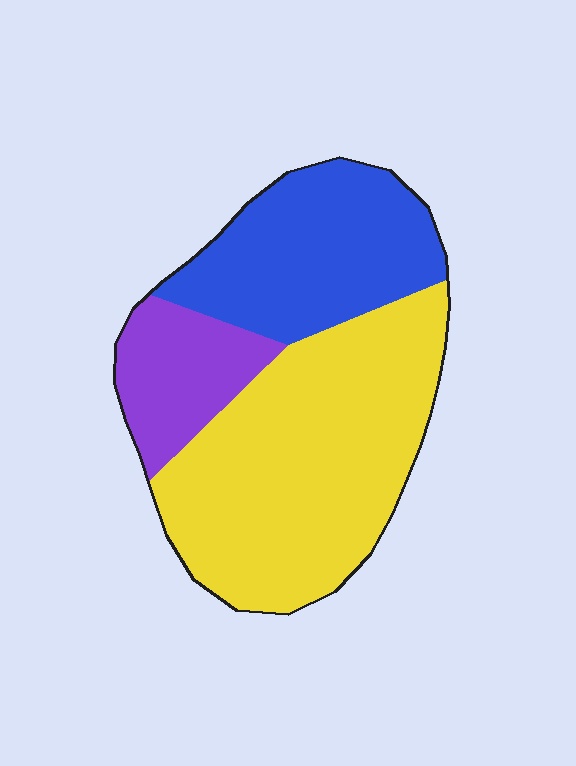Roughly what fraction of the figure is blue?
Blue takes up between a sixth and a third of the figure.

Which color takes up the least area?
Purple, at roughly 15%.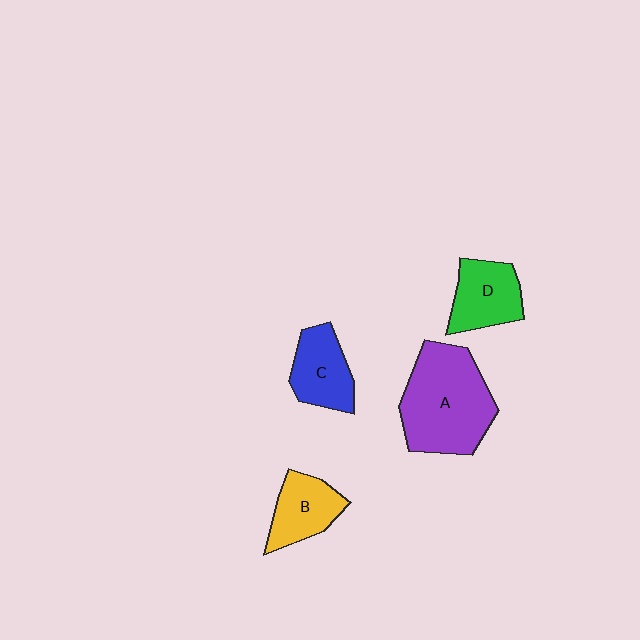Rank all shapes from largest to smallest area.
From largest to smallest: A (purple), D (green), C (blue), B (yellow).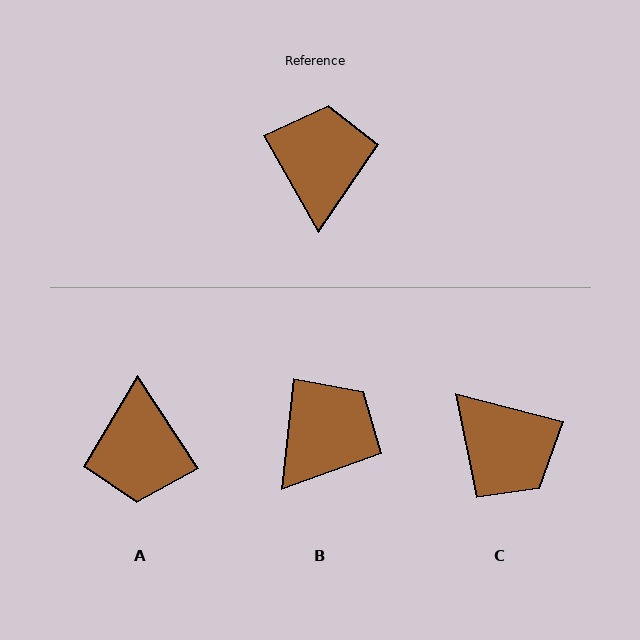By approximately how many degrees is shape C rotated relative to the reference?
Approximately 134 degrees clockwise.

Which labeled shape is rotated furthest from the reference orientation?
A, about 176 degrees away.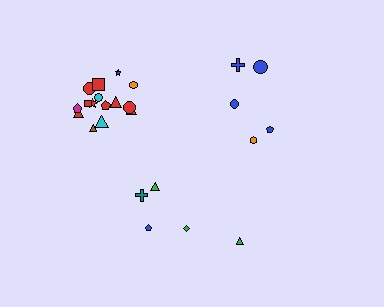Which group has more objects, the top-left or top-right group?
The top-left group.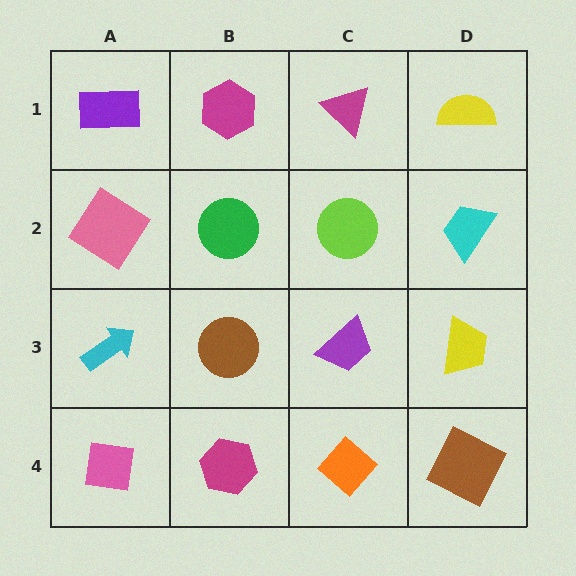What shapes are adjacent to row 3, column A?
A pink diamond (row 2, column A), a pink square (row 4, column A), a brown circle (row 3, column B).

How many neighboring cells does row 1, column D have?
2.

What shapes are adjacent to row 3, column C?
A lime circle (row 2, column C), an orange diamond (row 4, column C), a brown circle (row 3, column B), a yellow trapezoid (row 3, column D).